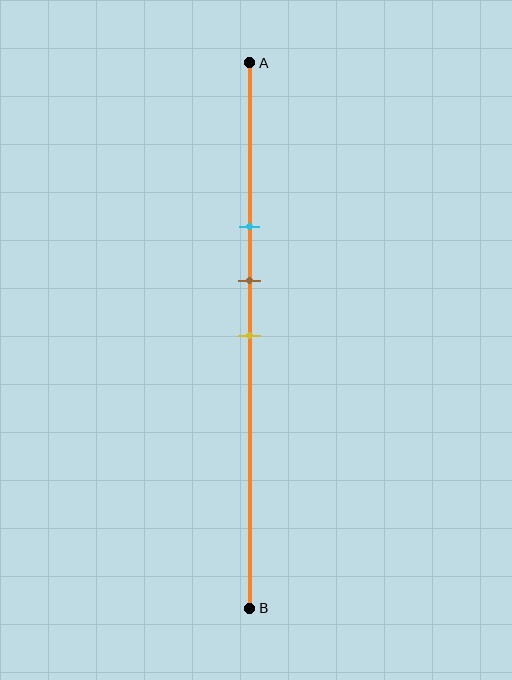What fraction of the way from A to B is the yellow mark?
The yellow mark is approximately 50% (0.5) of the way from A to B.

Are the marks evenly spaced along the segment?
Yes, the marks are approximately evenly spaced.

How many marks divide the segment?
There are 3 marks dividing the segment.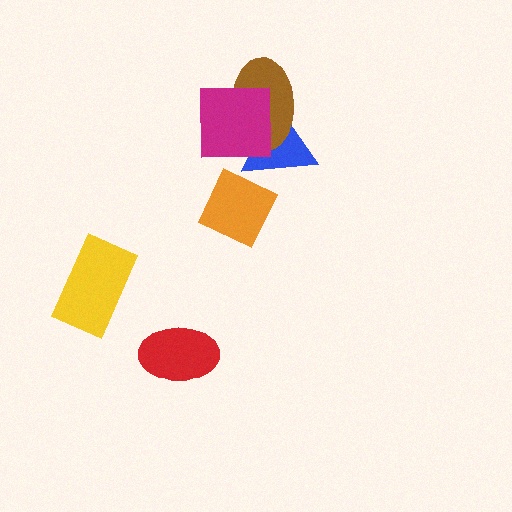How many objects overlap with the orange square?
0 objects overlap with the orange square.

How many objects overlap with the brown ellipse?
2 objects overlap with the brown ellipse.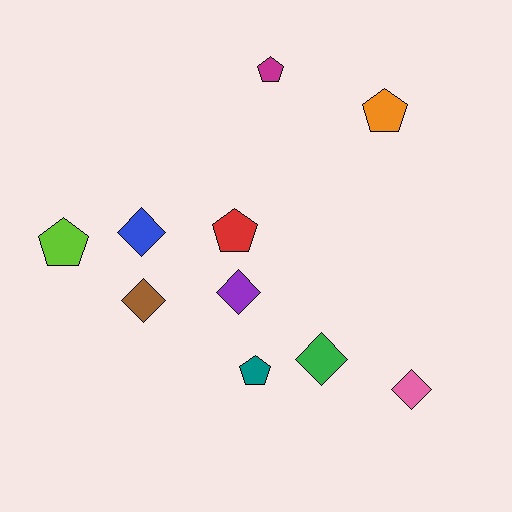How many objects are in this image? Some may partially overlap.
There are 10 objects.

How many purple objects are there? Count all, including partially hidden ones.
There is 1 purple object.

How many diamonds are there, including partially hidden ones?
There are 5 diamonds.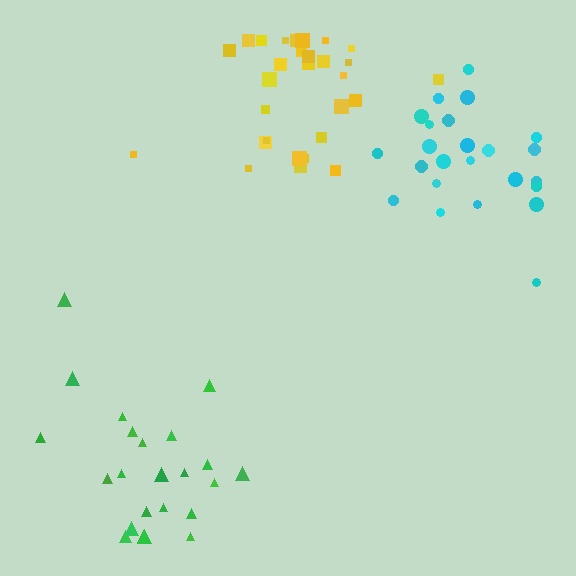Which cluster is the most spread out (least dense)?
Green.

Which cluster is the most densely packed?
Yellow.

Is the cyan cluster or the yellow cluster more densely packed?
Yellow.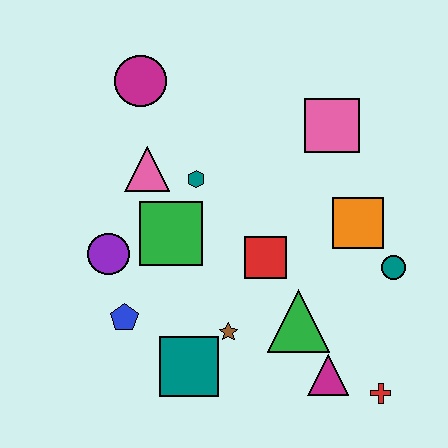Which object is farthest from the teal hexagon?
The red cross is farthest from the teal hexagon.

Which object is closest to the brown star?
The teal square is closest to the brown star.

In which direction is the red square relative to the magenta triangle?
The red square is above the magenta triangle.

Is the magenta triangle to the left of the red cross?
Yes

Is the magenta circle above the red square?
Yes